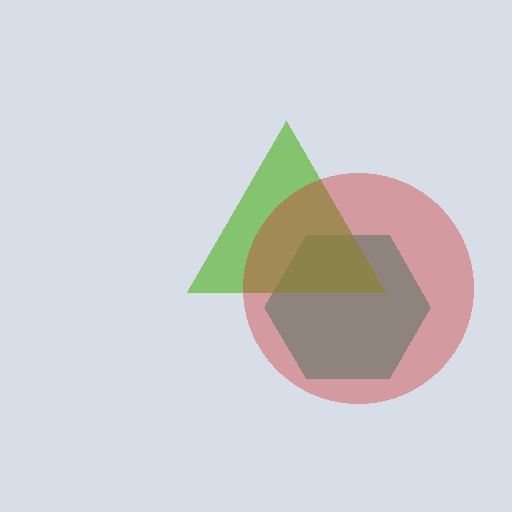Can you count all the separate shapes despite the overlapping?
Yes, there are 3 separate shapes.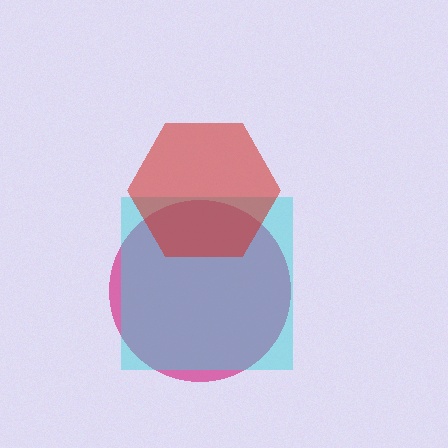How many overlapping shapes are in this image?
There are 3 overlapping shapes in the image.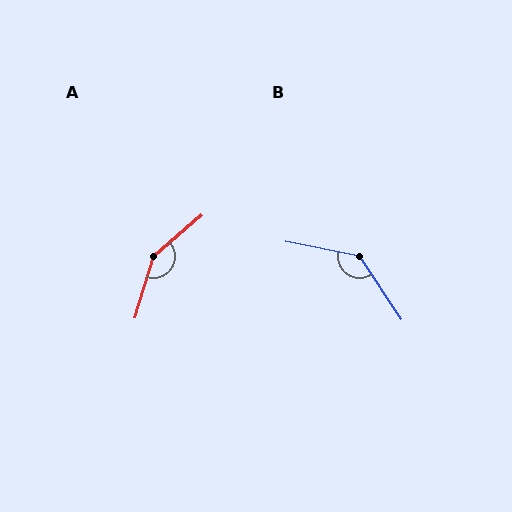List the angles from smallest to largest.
B (135°), A (148°).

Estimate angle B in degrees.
Approximately 135 degrees.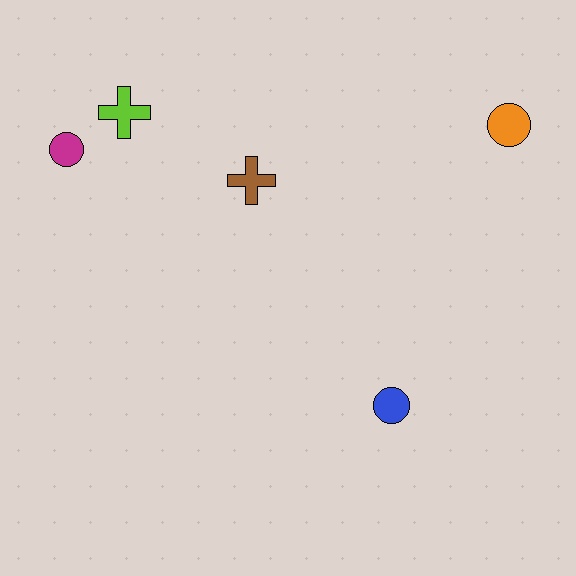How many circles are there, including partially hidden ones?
There are 3 circles.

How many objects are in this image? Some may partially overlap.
There are 5 objects.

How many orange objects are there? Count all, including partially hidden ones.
There is 1 orange object.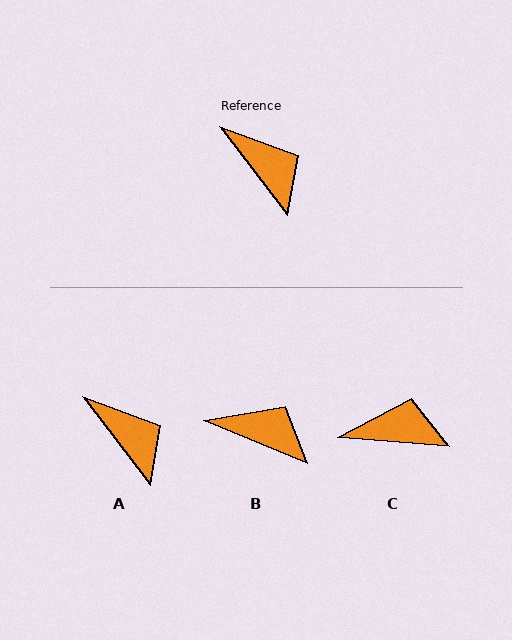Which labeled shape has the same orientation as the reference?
A.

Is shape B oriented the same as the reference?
No, it is off by about 30 degrees.